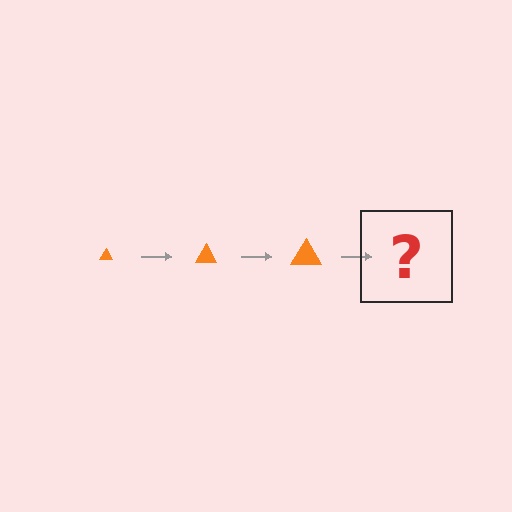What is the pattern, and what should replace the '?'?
The pattern is that the triangle gets progressively larger each step. The '?' should be an orange triangle, larger than the previous one.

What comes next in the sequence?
The next element should be an orange triangle, larger than the previous one.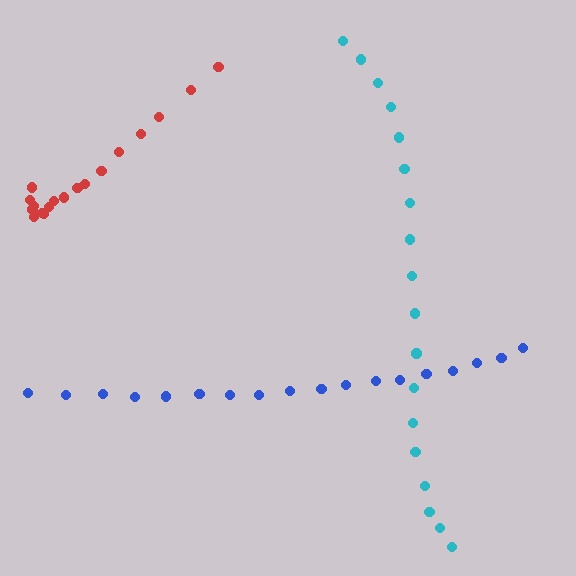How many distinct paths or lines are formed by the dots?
There are 3 distinct paths.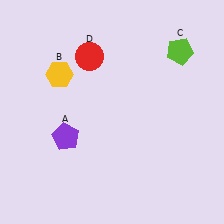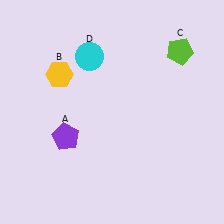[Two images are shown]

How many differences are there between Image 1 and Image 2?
There is 1 difference between the two images.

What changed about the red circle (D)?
In Image 1, D is red. In Image 2, it changed to cyan.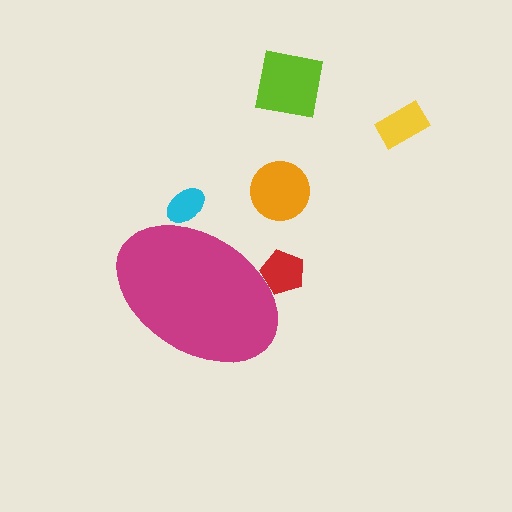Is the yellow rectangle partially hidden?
No, the yellow rectangle is fully visible.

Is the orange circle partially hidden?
No, the orange circle is fully visible.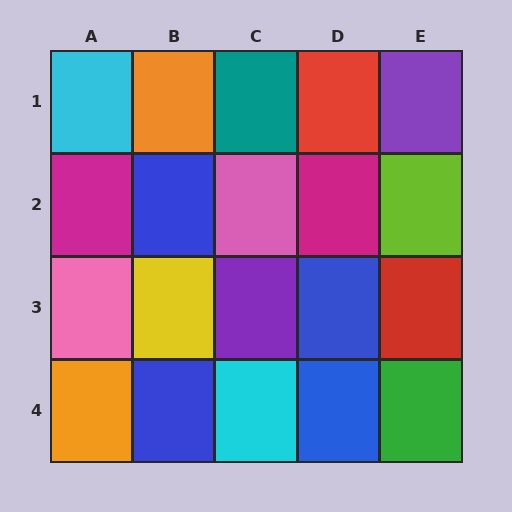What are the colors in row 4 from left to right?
Orange, blue, cyan, blue, green.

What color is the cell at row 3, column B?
Yellow.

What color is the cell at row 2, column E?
Lime.